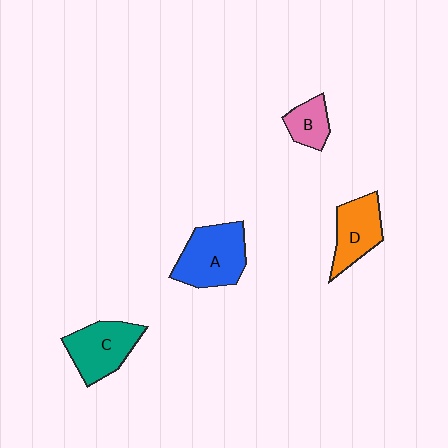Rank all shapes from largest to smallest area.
From largest to smallest: A (blue), C (teal), D (orange), B (pink).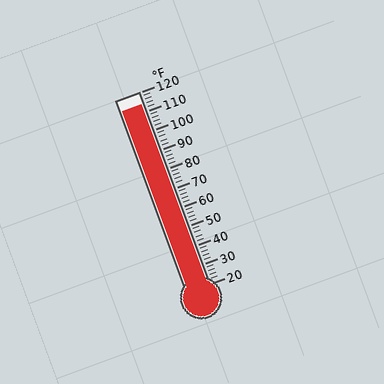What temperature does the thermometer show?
The thermometer shows approximately 114°F.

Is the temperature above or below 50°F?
The temperature is above 50°F.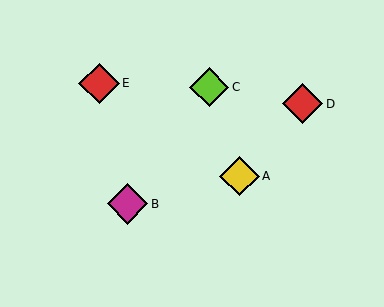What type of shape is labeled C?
Shape C is a lime diamond.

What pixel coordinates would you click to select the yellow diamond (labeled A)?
Click at (240, 176) to select the yellow diamond A.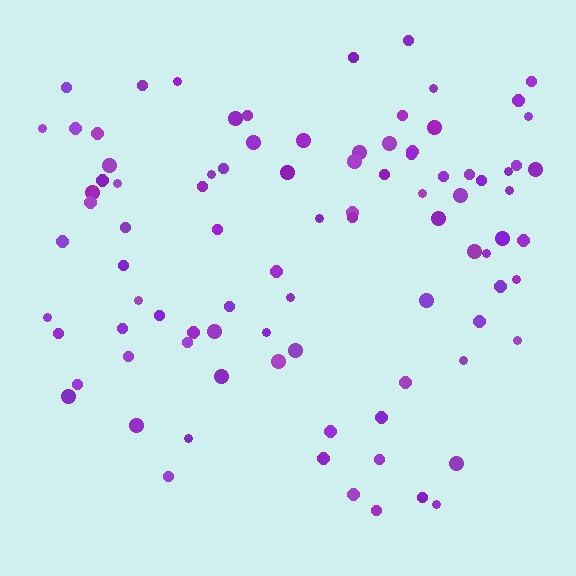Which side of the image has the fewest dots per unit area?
The bottom.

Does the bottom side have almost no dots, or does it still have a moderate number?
Still a moderate number, just noticeably fewer than the top.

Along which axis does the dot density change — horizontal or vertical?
Vertical.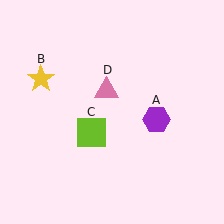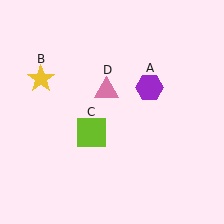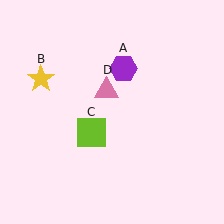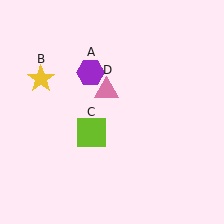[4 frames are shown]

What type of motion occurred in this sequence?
The purple hexagon (object A) rotated counterclockwise around the center of the scene.